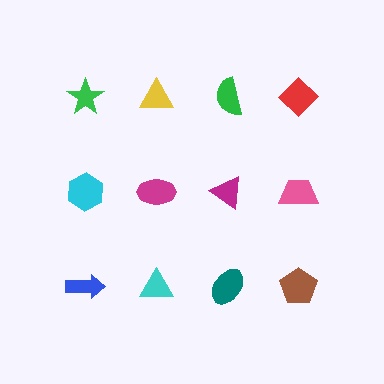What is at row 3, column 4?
A brown pentagon.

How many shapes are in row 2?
4 shapes.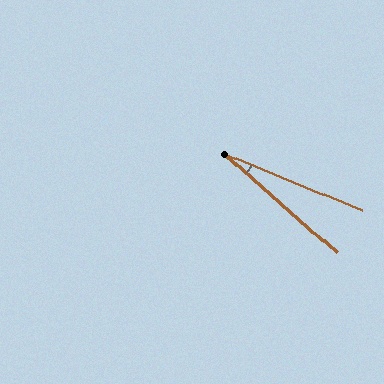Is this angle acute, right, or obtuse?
It is acute.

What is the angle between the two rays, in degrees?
Approximately 19 degrees.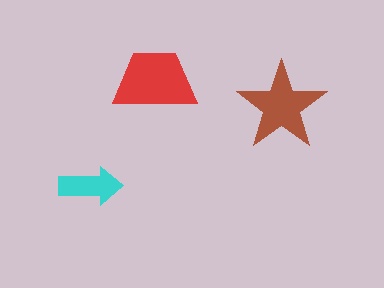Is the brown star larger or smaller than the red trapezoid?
Smaller.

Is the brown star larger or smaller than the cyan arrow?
Larger.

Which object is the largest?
The red trapezoid.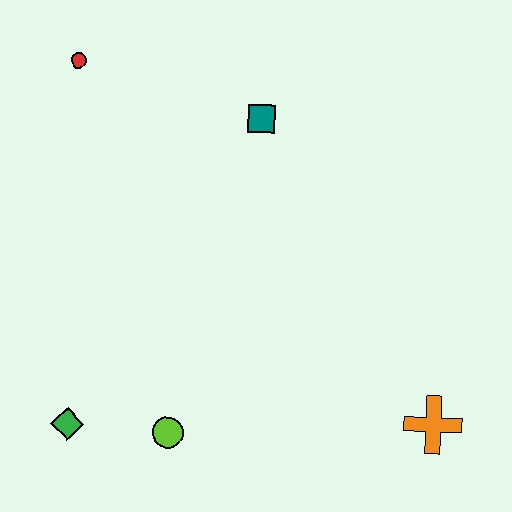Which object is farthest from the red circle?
The orange cross is farthest from the red circle.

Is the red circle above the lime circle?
Yes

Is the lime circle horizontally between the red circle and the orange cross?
Yes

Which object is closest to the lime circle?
The green diamond is closest to the lime circle.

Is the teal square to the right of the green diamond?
Yes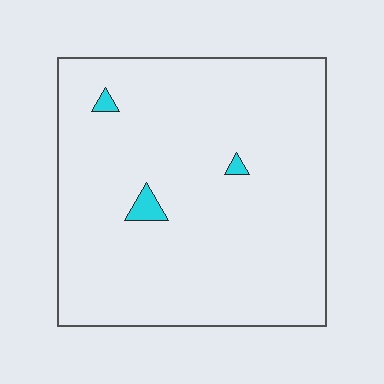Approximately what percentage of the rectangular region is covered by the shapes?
Approximately 0%.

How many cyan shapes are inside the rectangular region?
3.